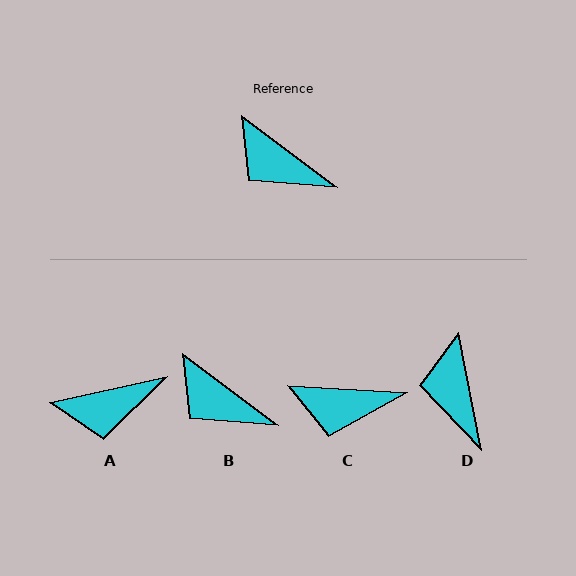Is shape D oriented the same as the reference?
No, it is off by about 42 degrees.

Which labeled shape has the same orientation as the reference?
B.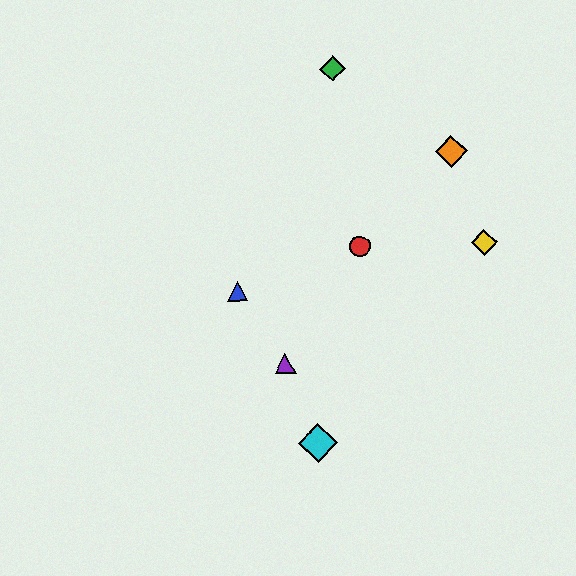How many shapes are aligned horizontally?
2 shapes (the red circle, the yellow diamond) are aligned horizontally.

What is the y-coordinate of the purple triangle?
The purple triangle is at y≈364.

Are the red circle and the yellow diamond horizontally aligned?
Yes, both are at y≈246.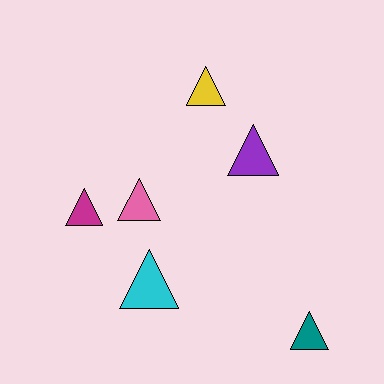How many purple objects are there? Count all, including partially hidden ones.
There is 1 purple object.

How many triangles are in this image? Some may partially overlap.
There are 6 triangles.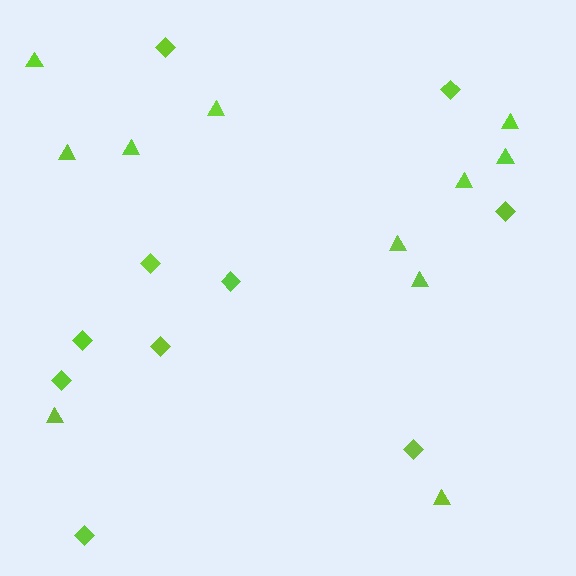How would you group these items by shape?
There are 2 groups: one group of triangles (11) and one group of diamonds (10).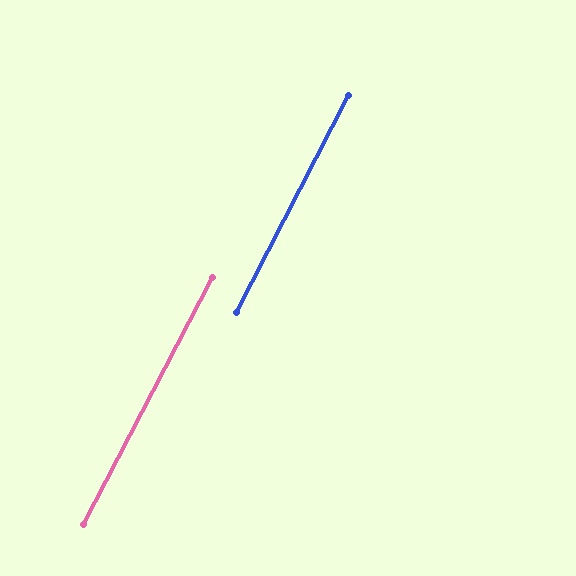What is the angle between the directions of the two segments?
Approximately 0 degrees.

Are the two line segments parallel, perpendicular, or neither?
Parallel — their directions differ by only 0.2°.